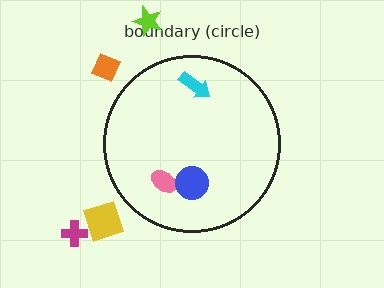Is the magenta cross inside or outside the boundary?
Outside.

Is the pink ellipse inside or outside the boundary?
Inside.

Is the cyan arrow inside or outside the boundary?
Inside.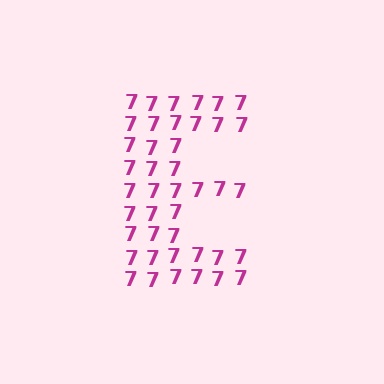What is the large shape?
The large shape is the letter E.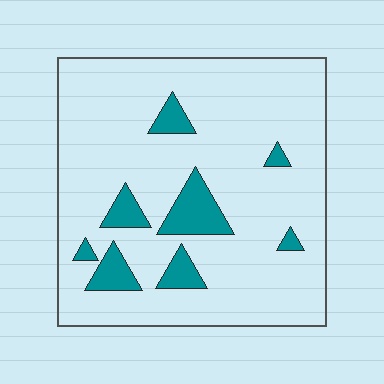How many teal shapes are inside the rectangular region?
8.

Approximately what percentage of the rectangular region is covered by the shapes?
Approximately 10%.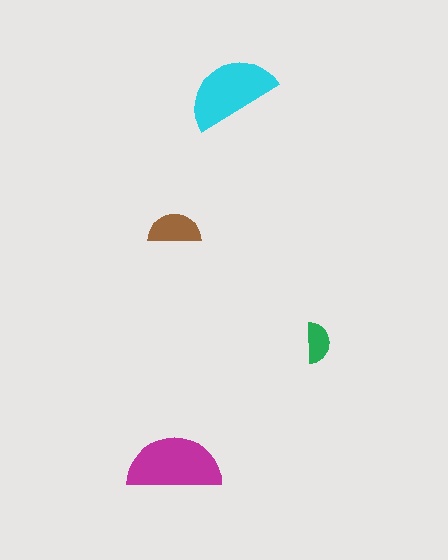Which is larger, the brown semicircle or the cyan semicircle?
The cyan one.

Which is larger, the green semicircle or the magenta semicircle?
The magenta one.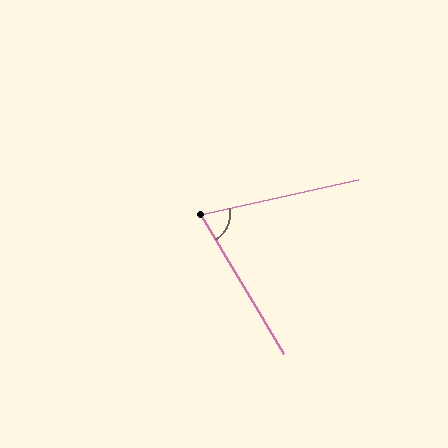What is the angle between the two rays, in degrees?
Approximately 71 degrees.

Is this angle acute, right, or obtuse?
It is acute.